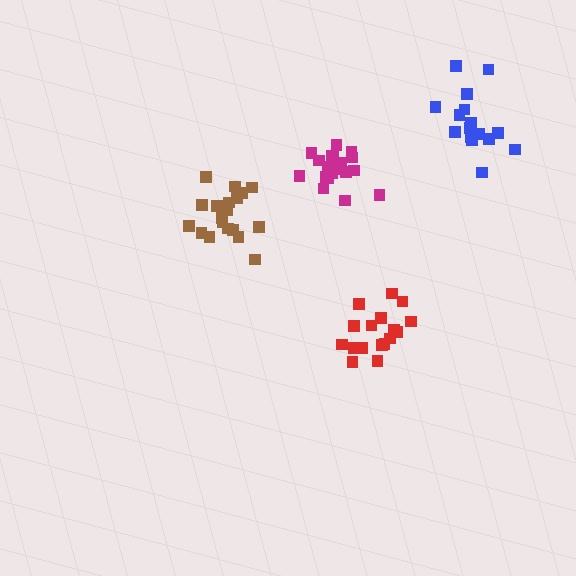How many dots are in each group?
Group 1: 21 dots, Group 2: 17 dots, Group 3: 16 dots, Group 4: 19 dots (73 total).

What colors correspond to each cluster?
The clusters are colored: magenta, red, blue, brown.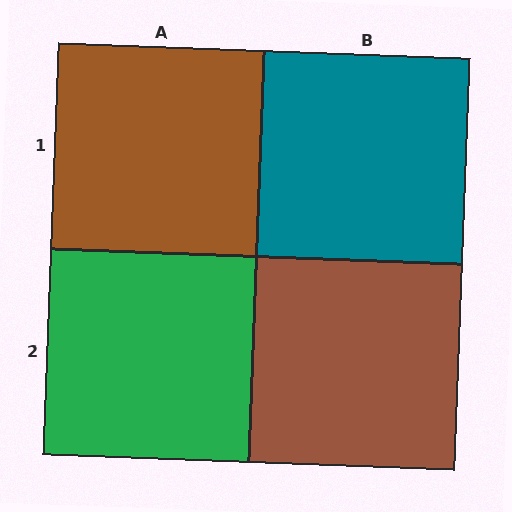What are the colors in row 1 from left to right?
Brown, teal.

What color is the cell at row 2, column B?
Brown.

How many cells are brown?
2 cells are brown.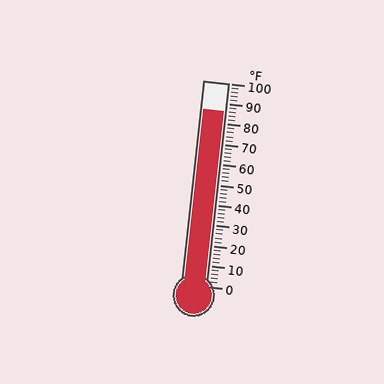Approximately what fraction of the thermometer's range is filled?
The thermometer is filled to approximately 85% of its range.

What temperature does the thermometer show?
The thermometer shows approximately 86°F.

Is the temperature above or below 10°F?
The temperature is above 10°F.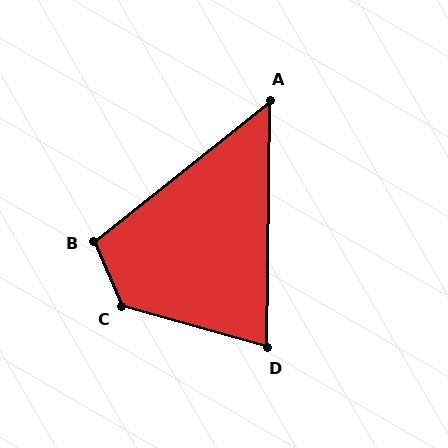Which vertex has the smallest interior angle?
A, at approximately 51 degrees.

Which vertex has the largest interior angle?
C, at approximately 129 degrees.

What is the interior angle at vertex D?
Approximately 75 degrees (acute).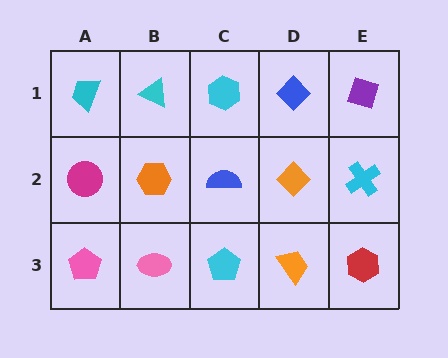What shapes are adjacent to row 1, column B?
An orange hexagon (row 2, column B), a cyan trapezoid (row 1, column A), a cyan hexagon (row 1, column C).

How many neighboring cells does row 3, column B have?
3.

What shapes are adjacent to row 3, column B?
An orange hexagon (row 2, column B), a pink pentagon (row 3, column A), a cyan pentagon (row 3, column C).